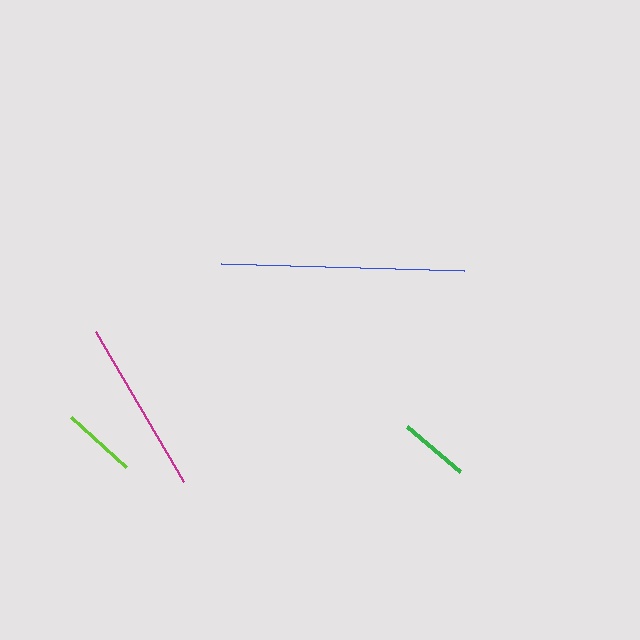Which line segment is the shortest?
The green line is the shortest at approximately 70 pixels.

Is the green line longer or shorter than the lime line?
The lime line is longer than the green line.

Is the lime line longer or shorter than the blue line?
The blue line is longer than the lime line.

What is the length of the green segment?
The green segment is approximately 70 pixels long.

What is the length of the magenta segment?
The magenta segment is approximately 174 pixels long.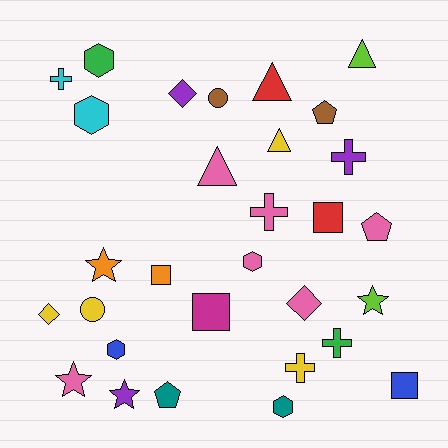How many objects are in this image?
There are 30 objects.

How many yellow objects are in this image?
There are 4 yellow objects.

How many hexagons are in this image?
There are 5 hexagons.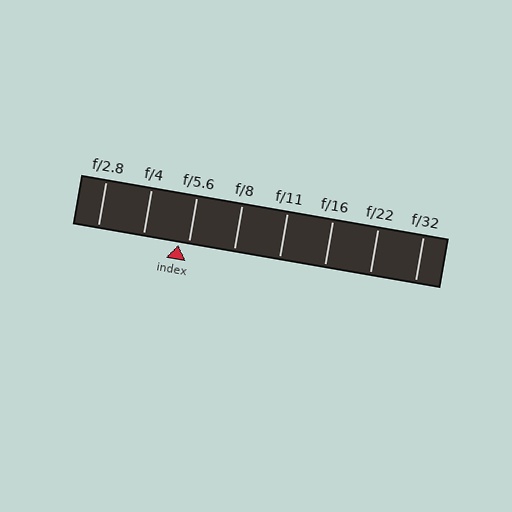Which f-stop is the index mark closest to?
The index mark is closest to f/5.6.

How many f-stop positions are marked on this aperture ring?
There are 8 f-stop positions marked.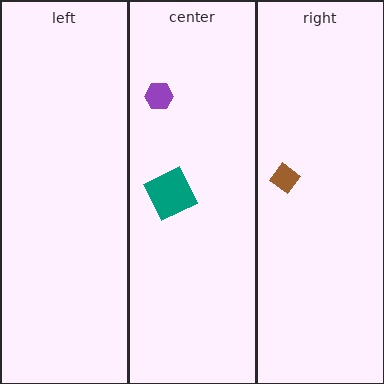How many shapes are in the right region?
1.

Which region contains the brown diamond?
The right region.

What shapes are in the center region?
The teal square, the purple hexagon.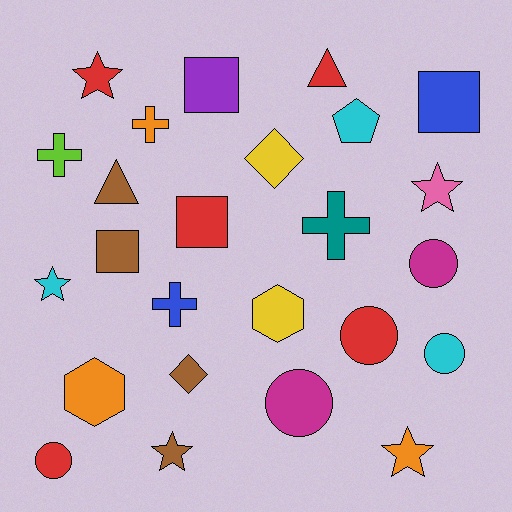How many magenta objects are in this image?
There are 2 magenta objects.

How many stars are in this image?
There are 5 stars.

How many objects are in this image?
There are 25 objects.